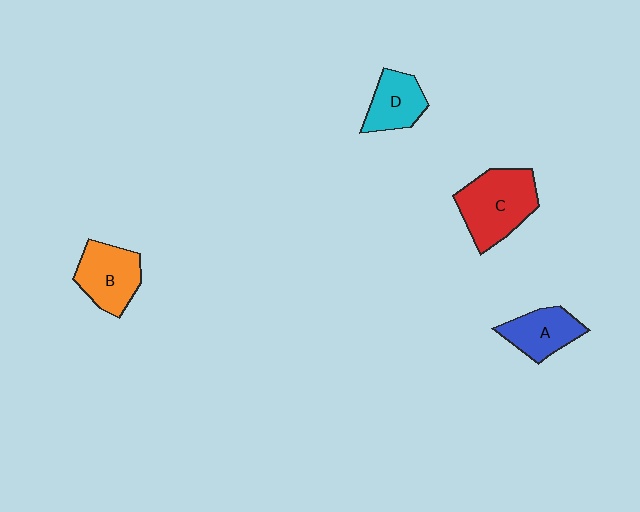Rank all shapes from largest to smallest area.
From largest to smallest: C (red), B (orange), A (blue), D (cyan).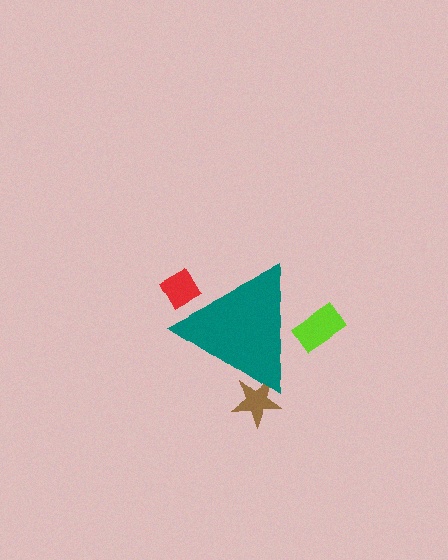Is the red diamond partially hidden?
Yes, the red diamond is partially hidden behind the teal triangle.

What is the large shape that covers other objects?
A teal triangle.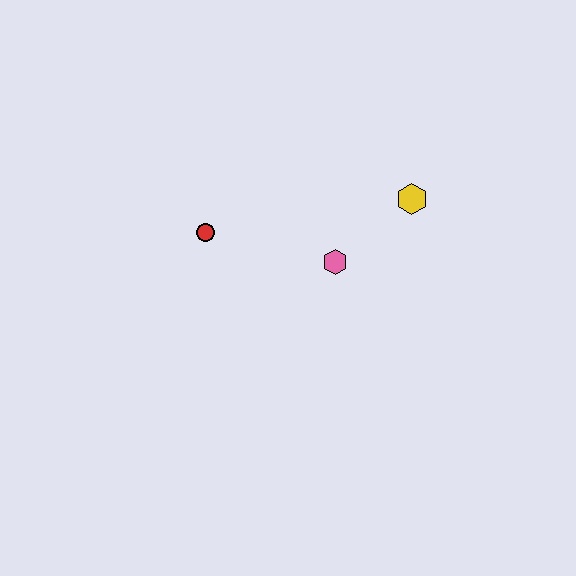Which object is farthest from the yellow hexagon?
The red circle is farthest from the yellow hexagon.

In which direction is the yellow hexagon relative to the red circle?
The yellow hexagon is to the right of the red circle.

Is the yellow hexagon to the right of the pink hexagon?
Yes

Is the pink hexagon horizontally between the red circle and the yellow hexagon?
Yes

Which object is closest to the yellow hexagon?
The pink hexagon is closest to the yellow hexagon.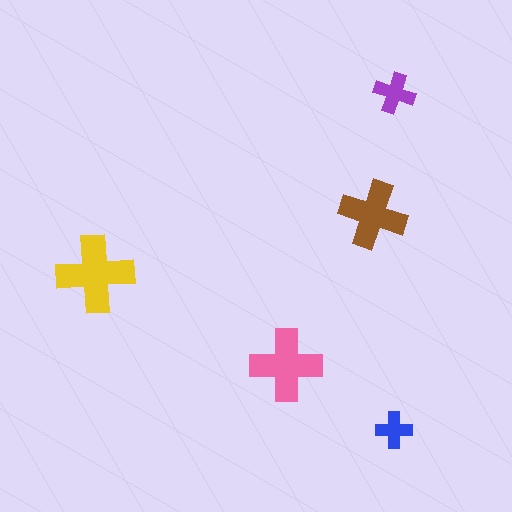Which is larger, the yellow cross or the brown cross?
The yellow one.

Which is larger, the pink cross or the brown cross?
The pink one.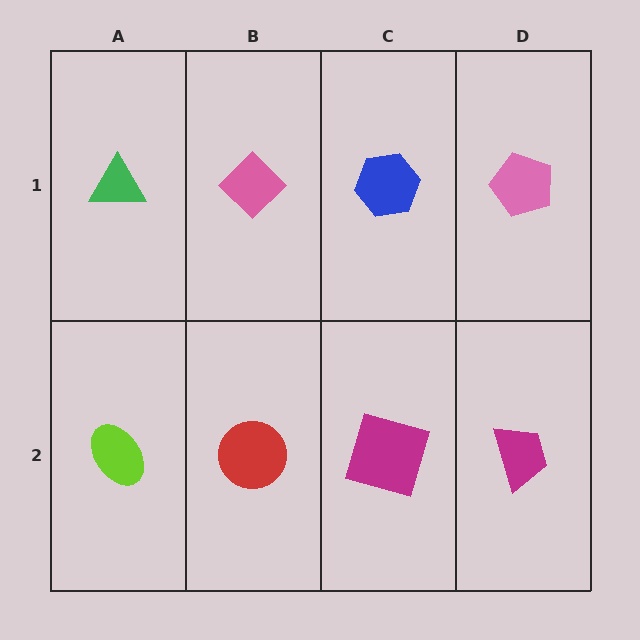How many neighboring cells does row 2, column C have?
3.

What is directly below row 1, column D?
A magenta trapezoid.